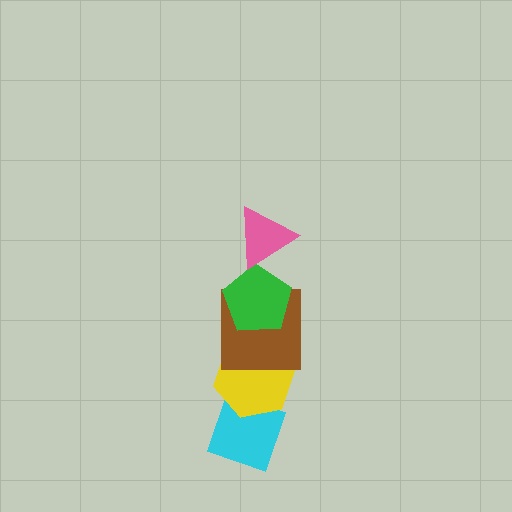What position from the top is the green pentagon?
The green pentagon is 2nd from the top.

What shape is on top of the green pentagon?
The pink triangle is on top of the green pentagon.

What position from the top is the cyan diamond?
The cyan diamond is 5th from the top.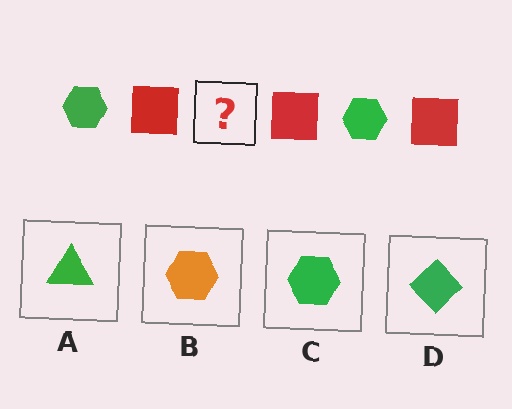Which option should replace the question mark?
Option C.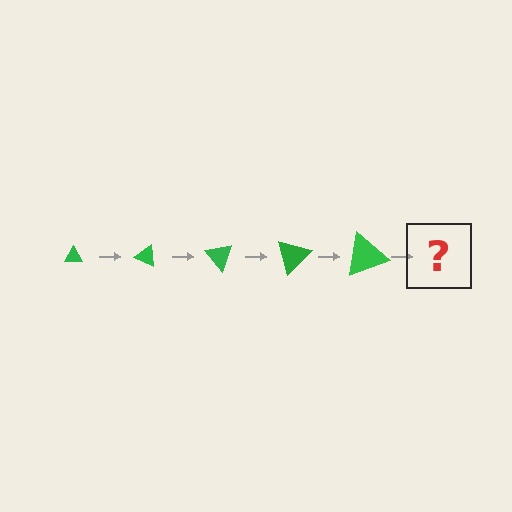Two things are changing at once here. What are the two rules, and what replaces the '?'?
The two rules are that the triangle grows larger each step and it rotates 25 degrees each step. The '?' should be a triangle, larger than the previous one and rotated 125 degrees from the start.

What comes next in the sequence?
The next element should be a triangle, larger than the previous one and rotated 125 degrees from the start.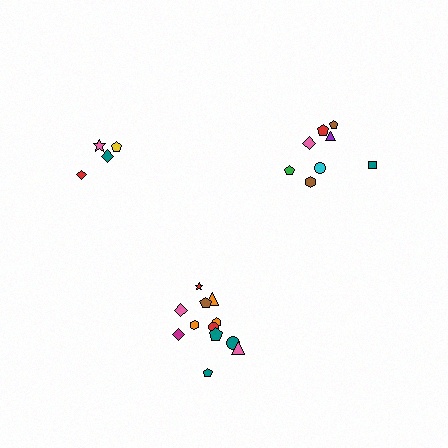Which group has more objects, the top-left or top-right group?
The top-right group.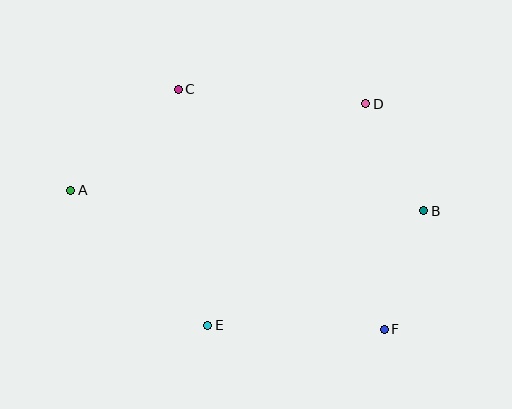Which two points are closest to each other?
Points B and D are closest to each other.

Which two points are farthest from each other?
Points A and B are farthest from each other.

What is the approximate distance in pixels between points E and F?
The distance between E and F is approximately 177 pixels.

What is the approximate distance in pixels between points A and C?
The distance between A and C is approximately 148 pixels.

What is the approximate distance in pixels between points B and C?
The distance between B and C is approximately 274 pixels.